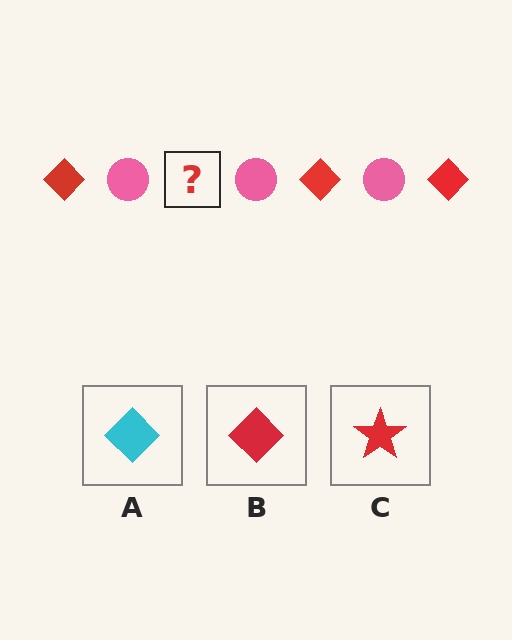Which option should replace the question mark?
Option B.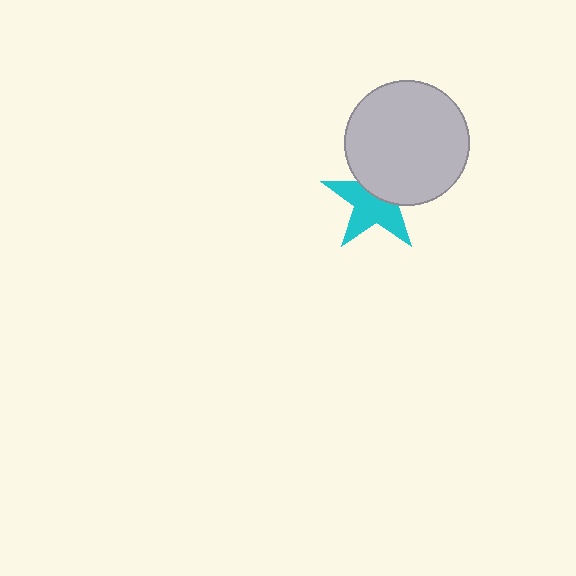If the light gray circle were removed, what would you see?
You would see the complete cyan star.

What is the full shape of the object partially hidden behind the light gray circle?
The partially hidden object is a cyan star.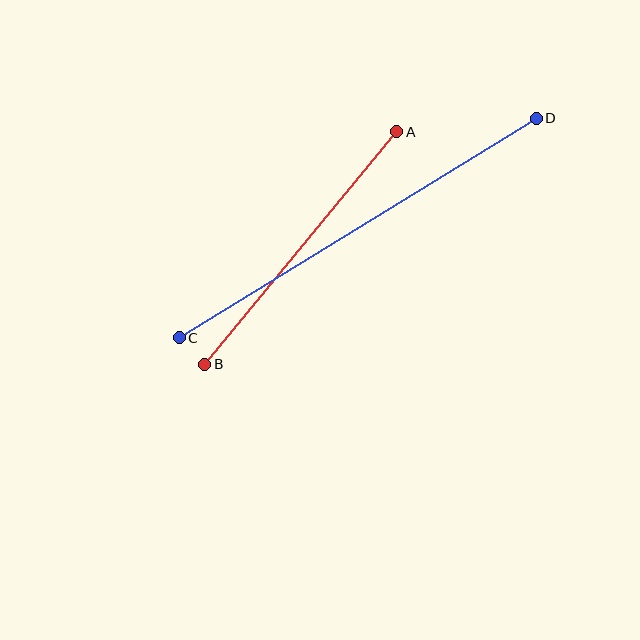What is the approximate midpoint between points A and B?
The midpoint is at approximately (301, 248) pixels.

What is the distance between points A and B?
The distance is approximately 302 pixels.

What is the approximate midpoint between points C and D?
The midpoint is at approximately (358, 228) pixels.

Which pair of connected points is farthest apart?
Points C and D are farthest apart.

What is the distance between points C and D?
The distance is approximately 419 pixels.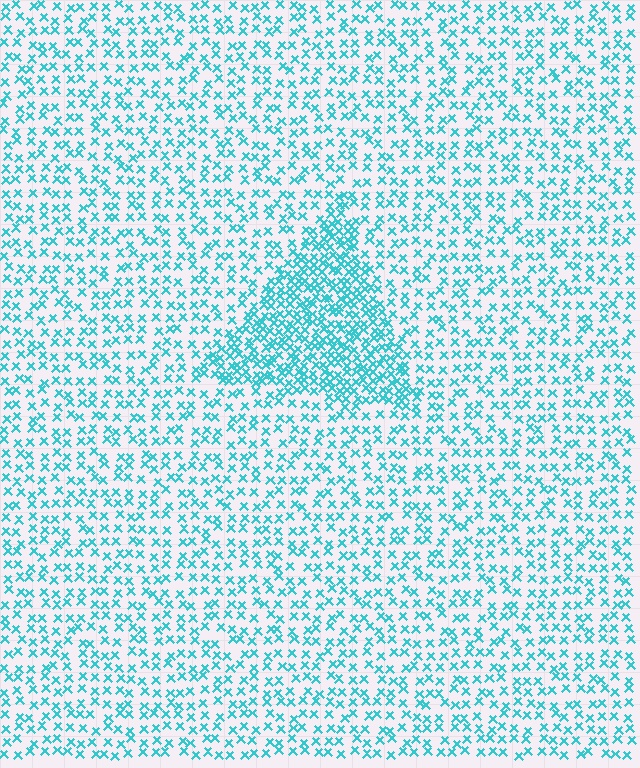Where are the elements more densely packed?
The elements are more densely packed inside the triangle boundary.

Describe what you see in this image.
The image contains small cyan elements arranged at two different densities. A triangle-shaped region is visible where the elements are more densely packed than the surrounding area.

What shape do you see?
I see a triangle.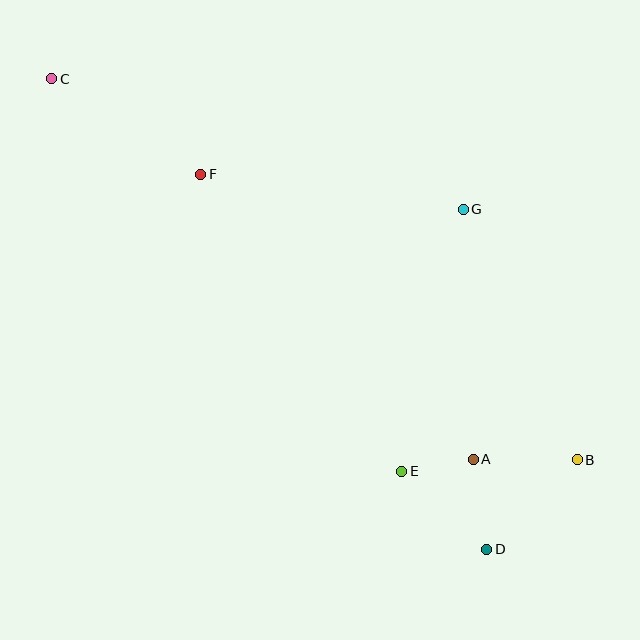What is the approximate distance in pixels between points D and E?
The distance between D and E is approximately 115 pixels.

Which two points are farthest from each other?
Points B and C are farthest from each other.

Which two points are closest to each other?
Points A and E are closest to each other.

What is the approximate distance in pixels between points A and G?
The distance between A and G is approximately 250 pixels.